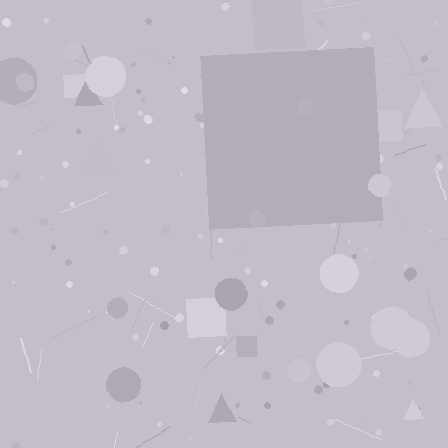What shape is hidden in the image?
A square is hidden in the image.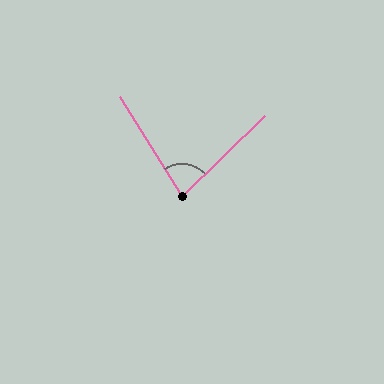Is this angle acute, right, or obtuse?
It is acute.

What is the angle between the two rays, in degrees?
Approximately 78 degrees.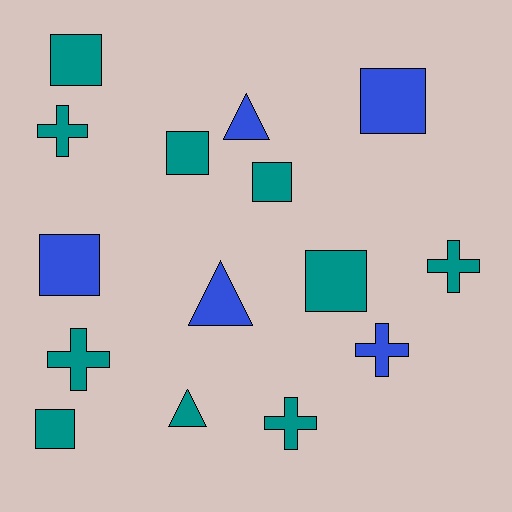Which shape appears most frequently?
Square, with 7 objects.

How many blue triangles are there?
There are 2 blue triangles.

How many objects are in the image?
There are 15 objects.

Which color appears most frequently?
Teal, with 10 objects.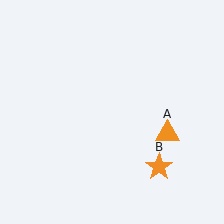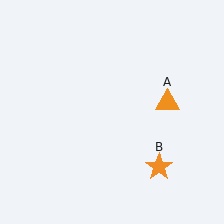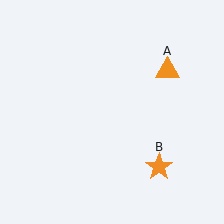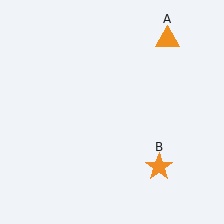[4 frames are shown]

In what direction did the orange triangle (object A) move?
The orange triangle (object A) moved up.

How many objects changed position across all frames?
1 object changed position: orange triangle (object A).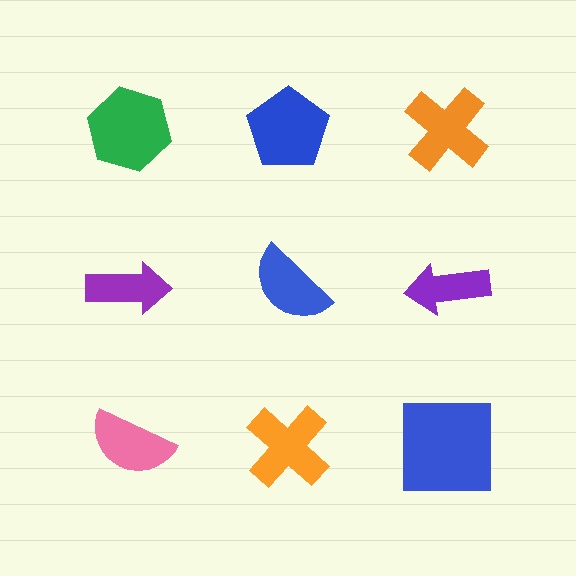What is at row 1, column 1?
A green hexagon.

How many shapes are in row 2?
3 shapes.